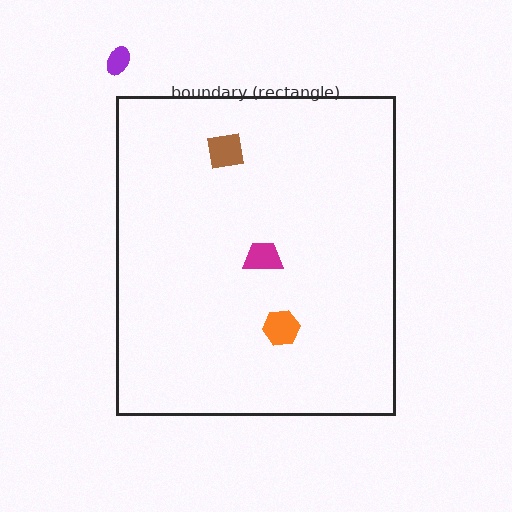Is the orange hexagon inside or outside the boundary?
Inside.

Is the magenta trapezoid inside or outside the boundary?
Inside.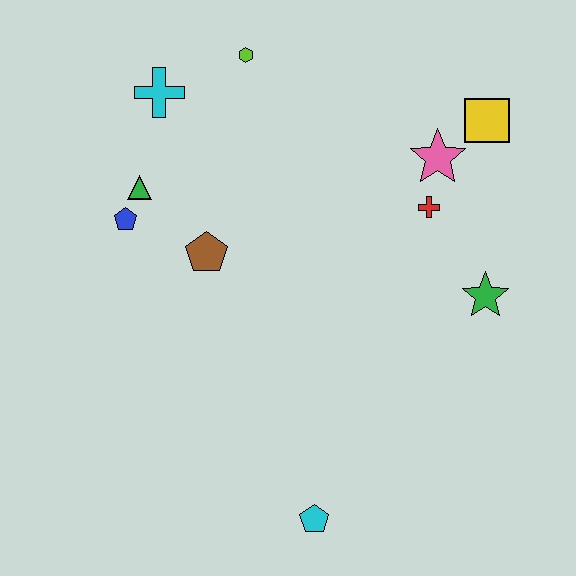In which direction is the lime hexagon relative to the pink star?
The lime hexagon is to the left of the pink star.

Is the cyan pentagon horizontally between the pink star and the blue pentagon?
Yes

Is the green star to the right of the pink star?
Yes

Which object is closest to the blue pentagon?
The green triangle is closest to the blue pentagon.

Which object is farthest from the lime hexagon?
The cyan pentagon is farthest from the lime hexagon.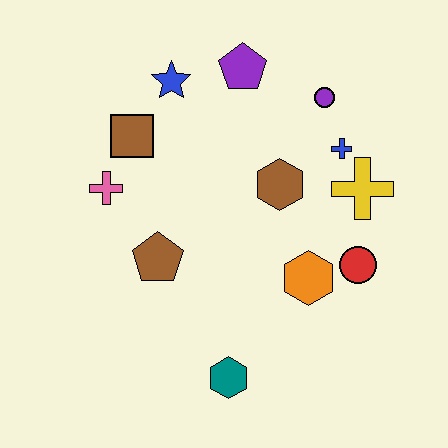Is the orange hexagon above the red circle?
No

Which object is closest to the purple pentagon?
The blue star is closest to the purple pentagon.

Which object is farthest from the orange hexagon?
The blue star is farthest from the orange hexagon.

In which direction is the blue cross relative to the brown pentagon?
The blue cross is to the right of the brown pentagon.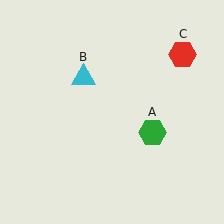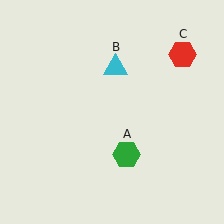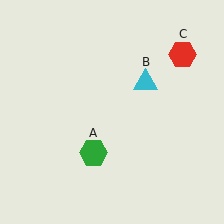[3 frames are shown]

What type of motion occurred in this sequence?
The green hexagon (object A), cyan triangle (object B) rotated clockwise around the center of the scene.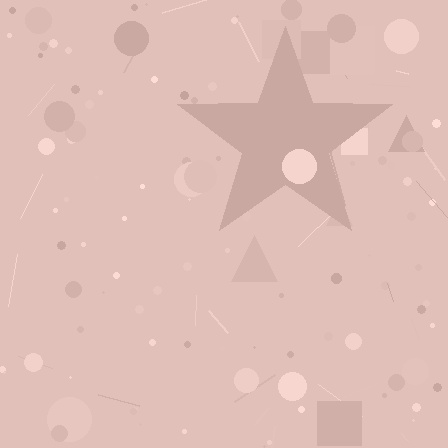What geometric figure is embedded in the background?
A star is embedded in the background.